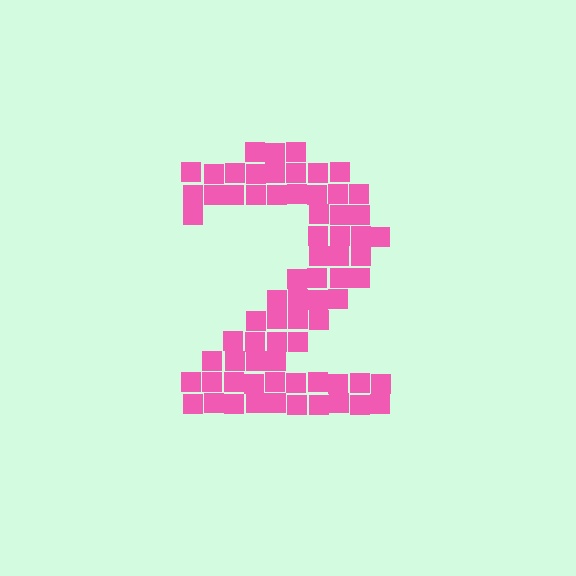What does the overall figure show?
The overall figure shows the digit 2.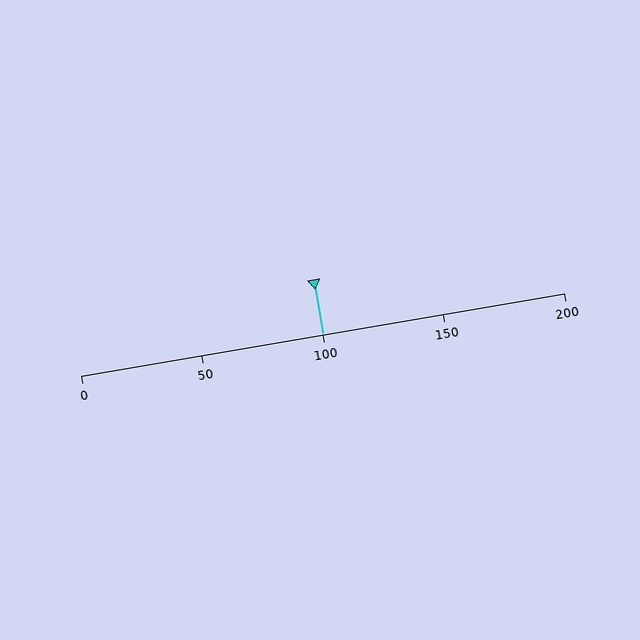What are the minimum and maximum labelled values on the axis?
The axis runs from 0 to 200.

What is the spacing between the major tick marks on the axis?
The major ticks are spaced 50 apart.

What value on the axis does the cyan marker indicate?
The marker indicates approximately 100.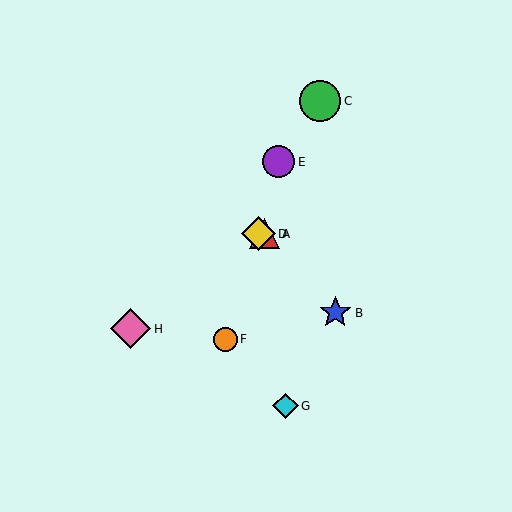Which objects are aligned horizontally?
Objects A, D are aligned horizontally.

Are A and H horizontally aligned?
No, A is at y≈234 and H is at y≈329.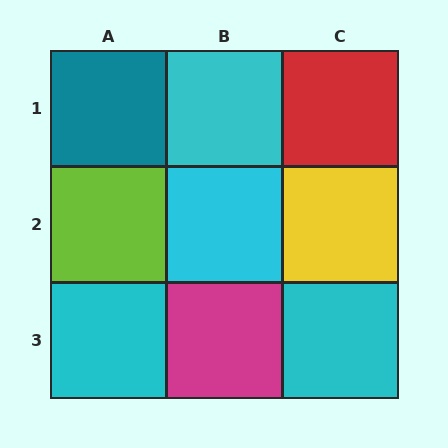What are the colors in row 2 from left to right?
Lime, cyan, yellow.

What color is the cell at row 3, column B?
Magenta.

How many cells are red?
1 cell is red.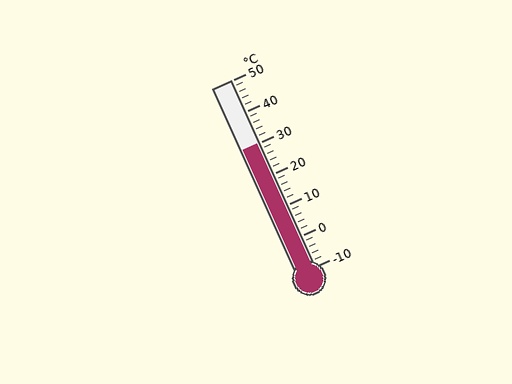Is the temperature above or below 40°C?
The temperature is below 40°C.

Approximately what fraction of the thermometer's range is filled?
The thermometer is filled to approximately 65% of its range.